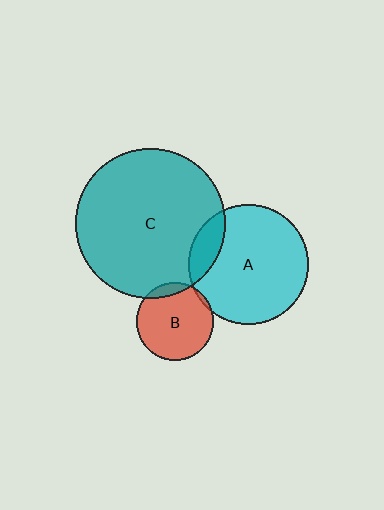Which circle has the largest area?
Circle C (teal).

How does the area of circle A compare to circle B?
Approximately 2.4 times.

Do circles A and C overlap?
Yes.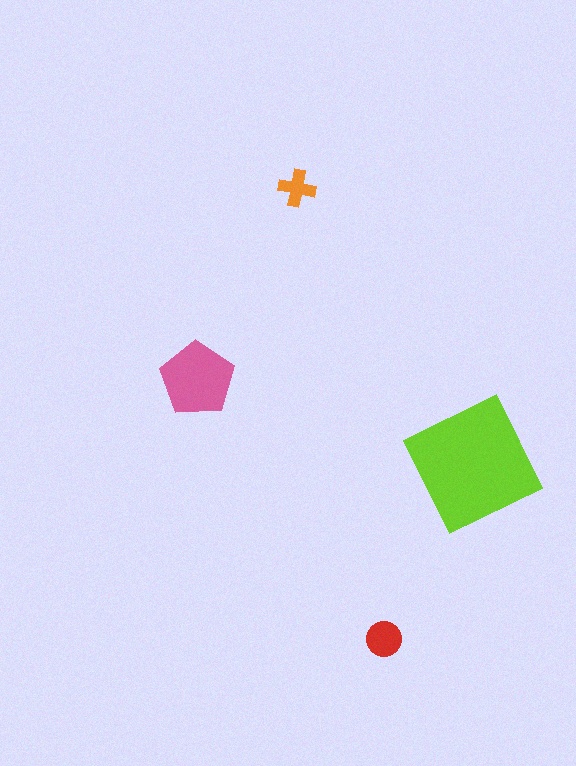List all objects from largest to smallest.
The lime square, the pink pentagon, the red circle, the orange cross.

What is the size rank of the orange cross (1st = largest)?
4th.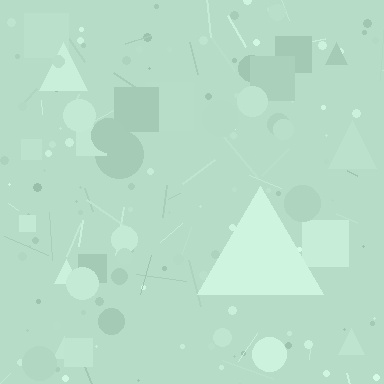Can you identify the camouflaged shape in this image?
The camouflaged shape is a triangle.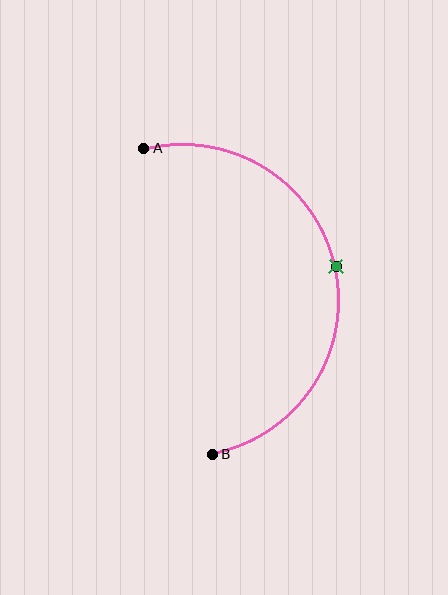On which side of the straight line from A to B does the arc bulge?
The arc bulges to the right of the straight line connecting A and B.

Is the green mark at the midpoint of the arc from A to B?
Yes. The green mark lies on the arc at equal arc-length from both A and B — it is the arc midpoint.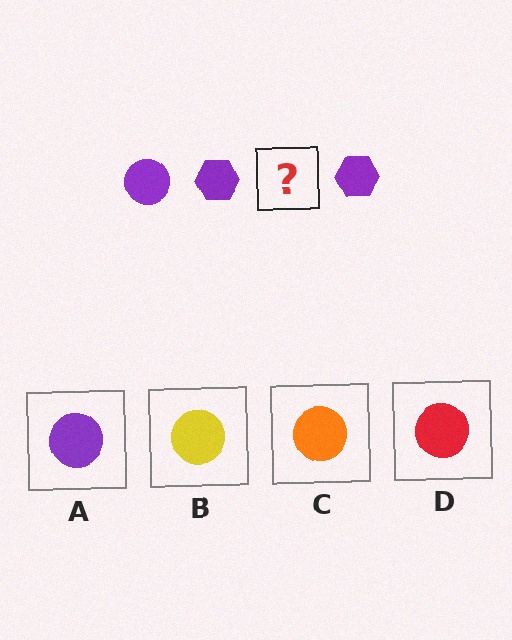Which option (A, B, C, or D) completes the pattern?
A.